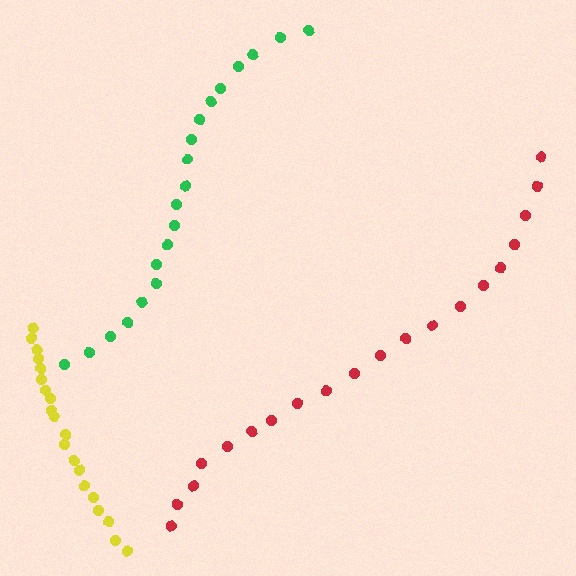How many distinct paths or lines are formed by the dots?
There are 3 distinct paths.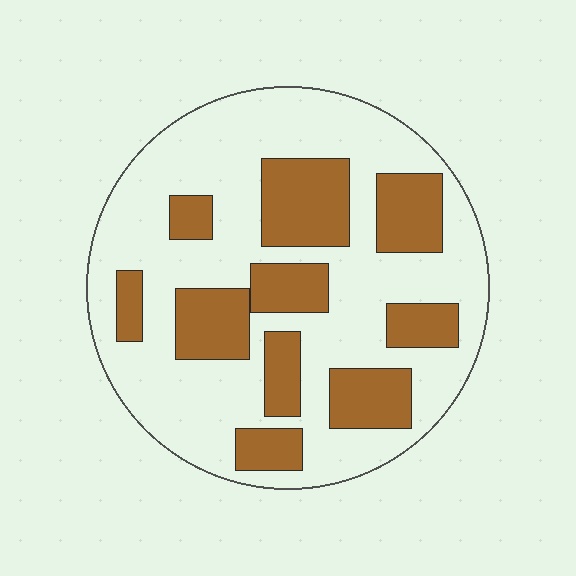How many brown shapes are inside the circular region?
10.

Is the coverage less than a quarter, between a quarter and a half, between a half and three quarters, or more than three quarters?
Between a quarter and a half.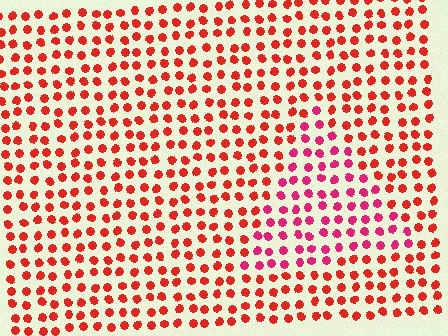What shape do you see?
I see a triangle.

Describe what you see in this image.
The image is filled with small red elements in a uniform arrangement. A triangle-shaped region is visible where the elements are tinted to a slightly different hue, forming a subtle color boundary.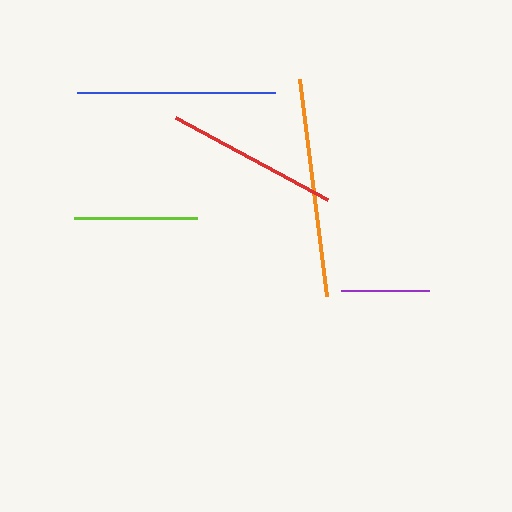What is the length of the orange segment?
The orange segment is approximately 219 pixels long.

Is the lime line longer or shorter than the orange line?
The orange line is longer than the lime line.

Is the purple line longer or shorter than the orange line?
The orange line is longer than the purple line.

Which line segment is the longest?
The orange line is the longest at approximately 219 pixels.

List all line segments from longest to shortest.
From longest to shortest: orange, blue, red, lime, purple.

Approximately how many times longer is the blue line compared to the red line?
The blue line is approximately 1.1 times the length of the red line.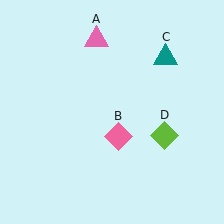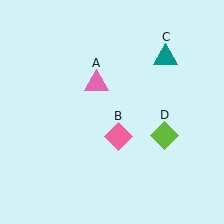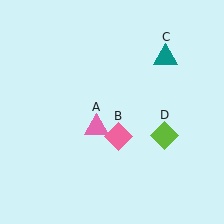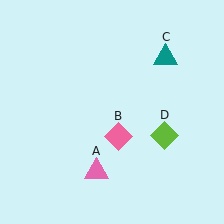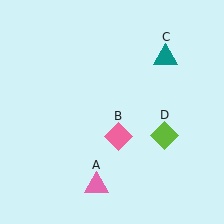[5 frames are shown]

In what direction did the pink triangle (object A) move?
The pink triangle (object A) moved down.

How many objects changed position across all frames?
1 object changed position: pink triangle (object A).